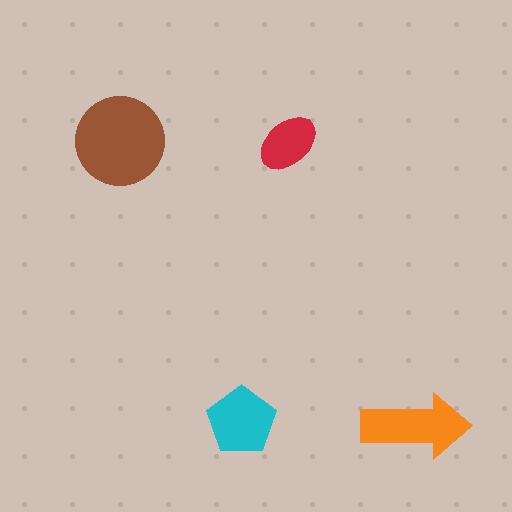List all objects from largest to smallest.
The brown circle, the orange arrow, the cyan pentagon, the red ellipse.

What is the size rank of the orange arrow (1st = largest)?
2nd.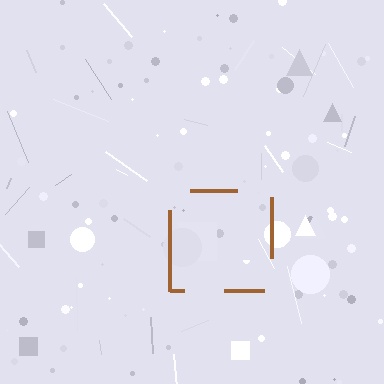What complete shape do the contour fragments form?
The contour fragments form a square.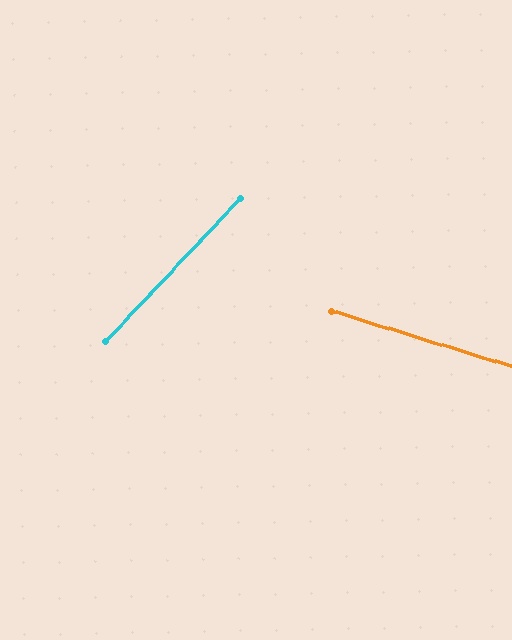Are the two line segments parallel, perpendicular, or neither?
Neither parallel nor perpendicular — they differ by about 64°.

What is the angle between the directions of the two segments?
Approximately 64 degrees.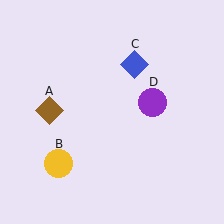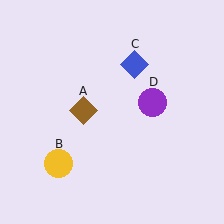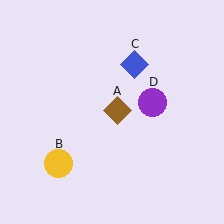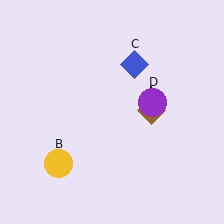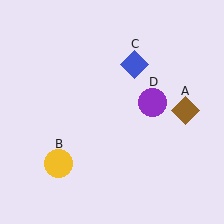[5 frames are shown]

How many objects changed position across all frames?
1 object changed position: brown diamond (object A).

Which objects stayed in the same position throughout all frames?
Yellow circle (object B) and blue diamond (object C) and purple circle (object D) remained stationary.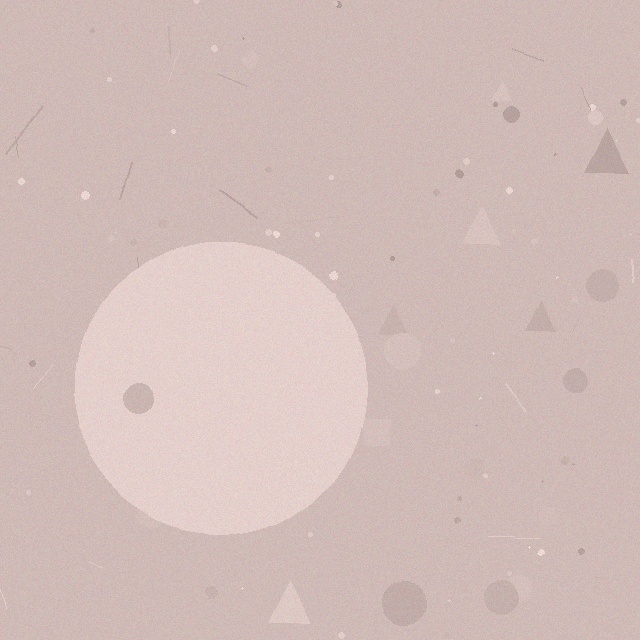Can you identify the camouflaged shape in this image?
The camouflaged shape is a circle.